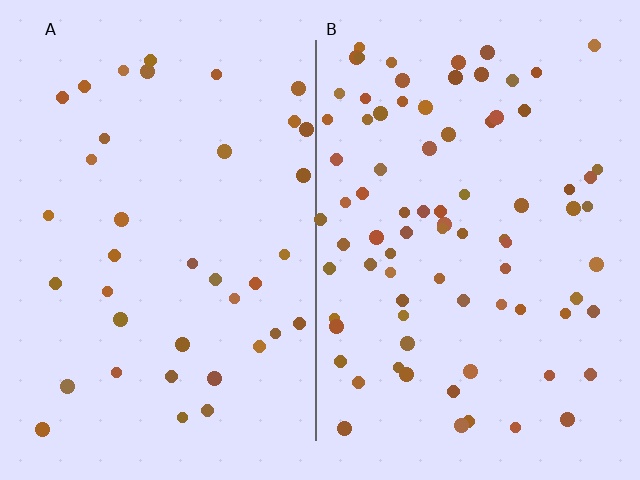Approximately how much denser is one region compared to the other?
Approximately 2.2× — region B over region A.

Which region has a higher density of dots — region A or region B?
B (the right).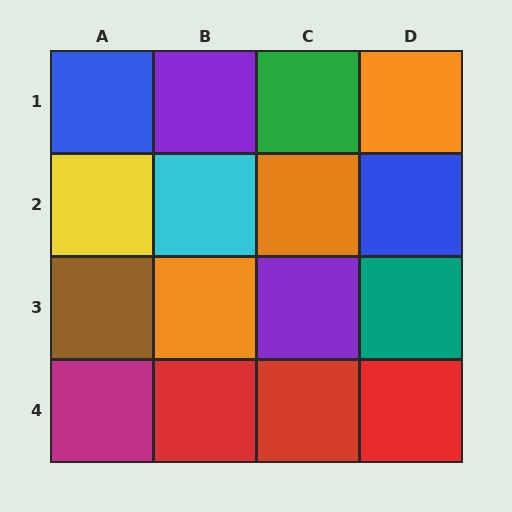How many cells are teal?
1 cell is teal.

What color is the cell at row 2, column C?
Orange.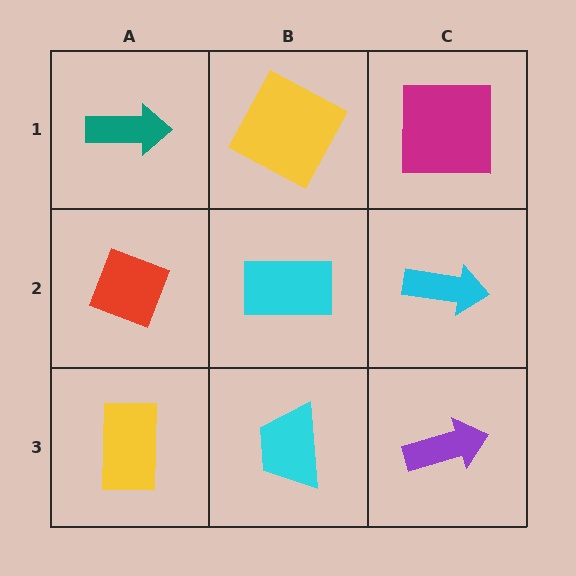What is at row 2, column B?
A cyan rectangle.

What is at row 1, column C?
A magenta square.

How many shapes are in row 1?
3 shapes.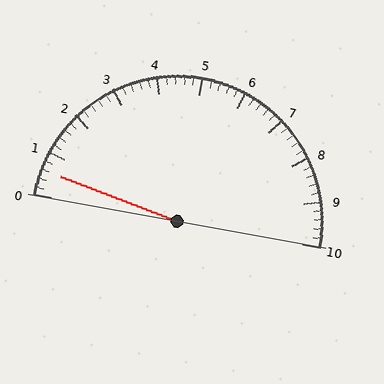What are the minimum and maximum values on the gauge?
The gauge ranges from 0 to 10.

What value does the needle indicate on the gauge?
The needle indicates approximately 0.6.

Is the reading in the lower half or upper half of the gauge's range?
The reading is in the lower half of the range (0 to 10).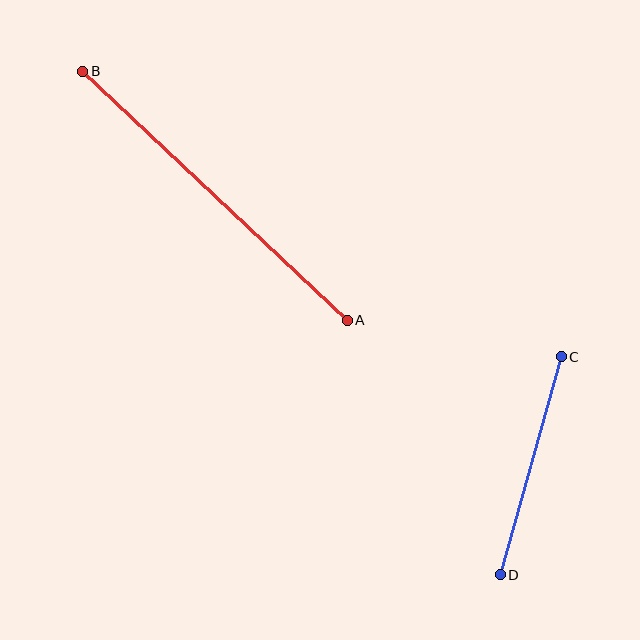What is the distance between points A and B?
The distance is approximately 363 pixels.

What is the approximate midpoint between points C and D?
The midpoint is at approximately (531, 466) pixels.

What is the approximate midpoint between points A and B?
The midpoint is at approximately (215, 196) pixels.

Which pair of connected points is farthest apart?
Points A and B are farthest apart.